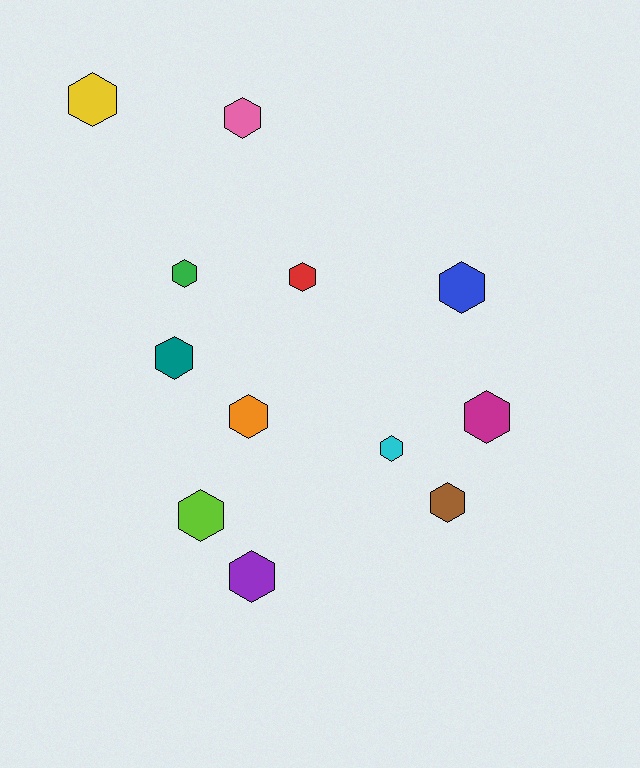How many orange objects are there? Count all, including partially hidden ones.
There is 1 orange object.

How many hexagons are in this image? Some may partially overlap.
There are 12 hexagons.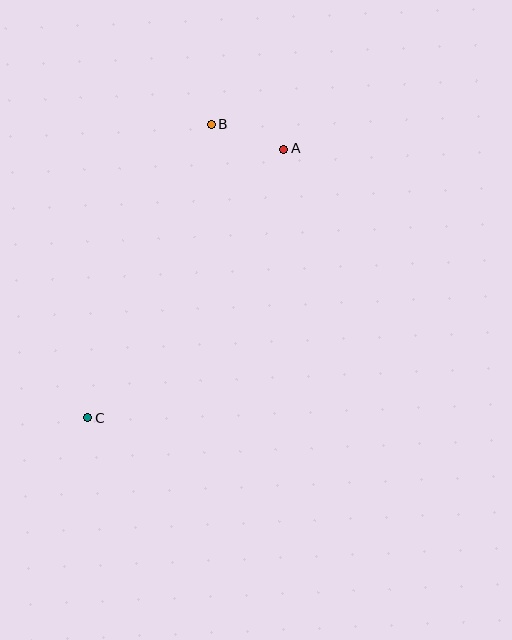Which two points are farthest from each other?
Points A and C are farthest from each other.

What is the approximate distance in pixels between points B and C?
The distance between B and C is approximately 318 pixels.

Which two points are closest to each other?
Points A and B are closest to each other.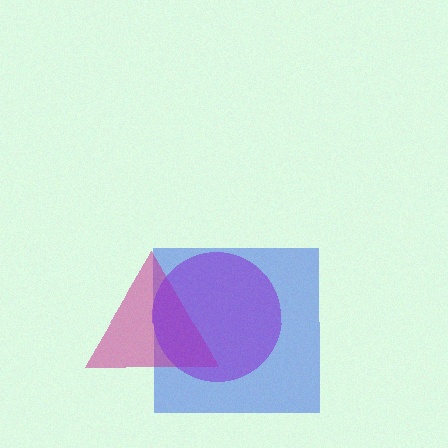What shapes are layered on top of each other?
The layered shapes are: a blue square, a magenta triangle, a purple circle.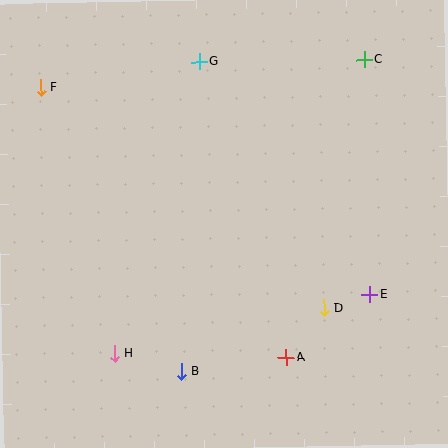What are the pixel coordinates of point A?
Point A is at (286, 357).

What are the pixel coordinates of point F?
Point F is at (40, 88).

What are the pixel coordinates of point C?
Point C is at (364, 59).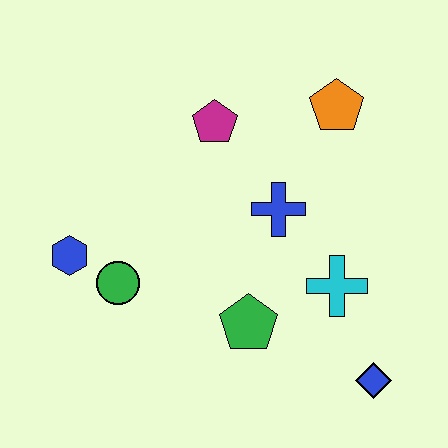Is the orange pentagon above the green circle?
Yes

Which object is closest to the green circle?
The blue hexagon is closest to the green circle.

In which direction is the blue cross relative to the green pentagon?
The blue cross is above the green pentagon.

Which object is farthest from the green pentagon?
The orange pentagon is farthest from the green pentagon.